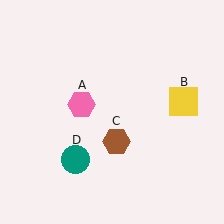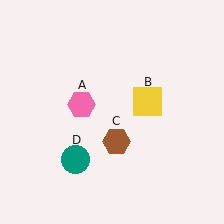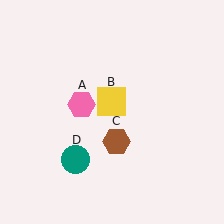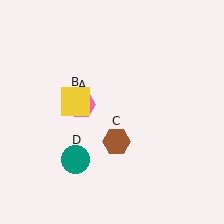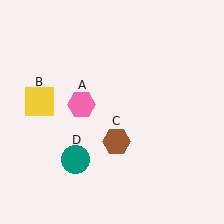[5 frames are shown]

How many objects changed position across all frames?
1 object changed position: yellow square (object B).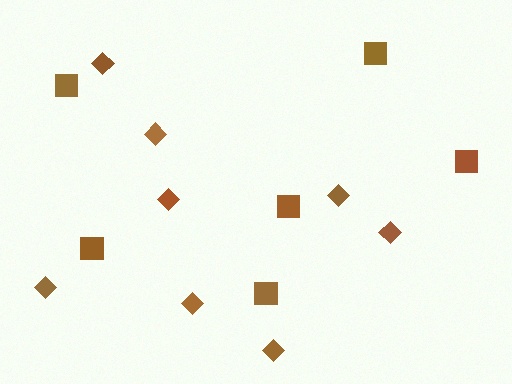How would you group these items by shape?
There are 2 groups: one group of diamonds (8) and one group of squares (6).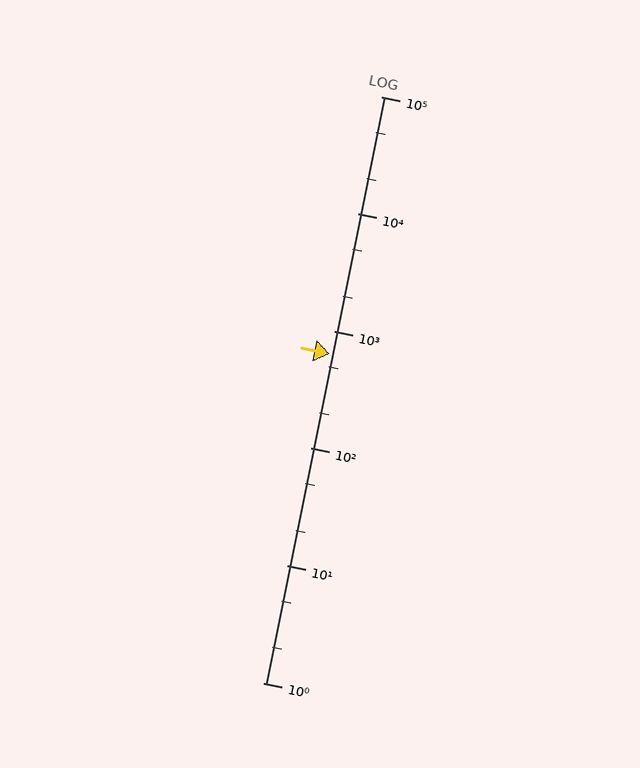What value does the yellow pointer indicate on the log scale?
The pointer indicates approximately 640.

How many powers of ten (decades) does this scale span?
The scale spans 5 decades, from 1 to 100000.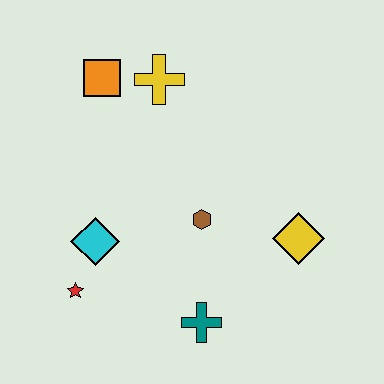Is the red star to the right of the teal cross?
No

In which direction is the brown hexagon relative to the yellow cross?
The brown hexagon is below the yellow cross.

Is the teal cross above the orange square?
No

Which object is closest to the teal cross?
The brown hexagon is closest to the teal cross.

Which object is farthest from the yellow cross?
The teal cross is farthest from the yellow cross.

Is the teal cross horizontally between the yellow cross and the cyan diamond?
No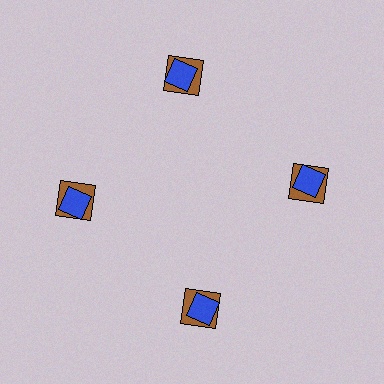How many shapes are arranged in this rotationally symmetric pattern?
There are 8 shapes, arranged in 4 groups of 2.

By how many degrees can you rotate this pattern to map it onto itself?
The pattern maps onto itself every 90 degrees of rotation.